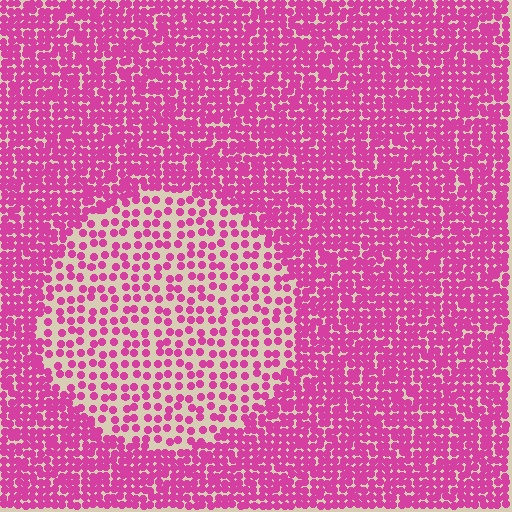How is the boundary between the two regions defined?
The boundary is defined by a change in element density (approximately 2.2x ratio). All elements are the same color, size, and shape.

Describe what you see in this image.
The image contains small magenta elements arranged at two different densities. A circle-shaped region is visible where the elements are less densely packed than the surrounding area.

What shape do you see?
I see a circle.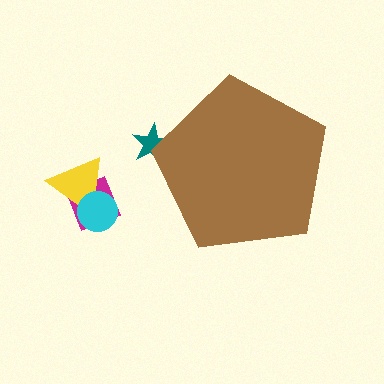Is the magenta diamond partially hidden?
No, the magenta diamond is fully visible.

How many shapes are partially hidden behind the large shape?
1 shape is partially hidden.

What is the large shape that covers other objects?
A brown pentagon.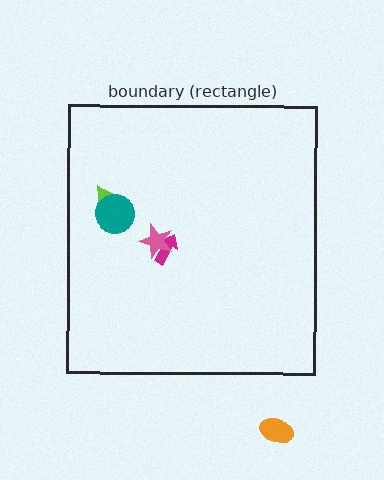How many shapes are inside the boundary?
4 inside, 1 outside.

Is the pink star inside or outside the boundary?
Inside.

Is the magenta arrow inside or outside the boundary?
Inside.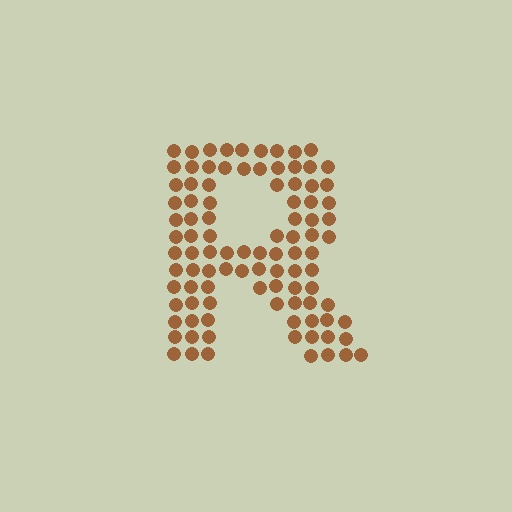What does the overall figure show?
The overall figure shows the letter R.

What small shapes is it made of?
It is made of small circles.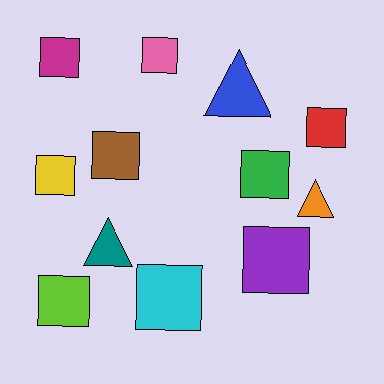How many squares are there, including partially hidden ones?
There are 9 squares.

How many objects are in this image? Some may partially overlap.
There are 12 objects.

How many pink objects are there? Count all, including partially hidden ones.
There is 1 pink object.